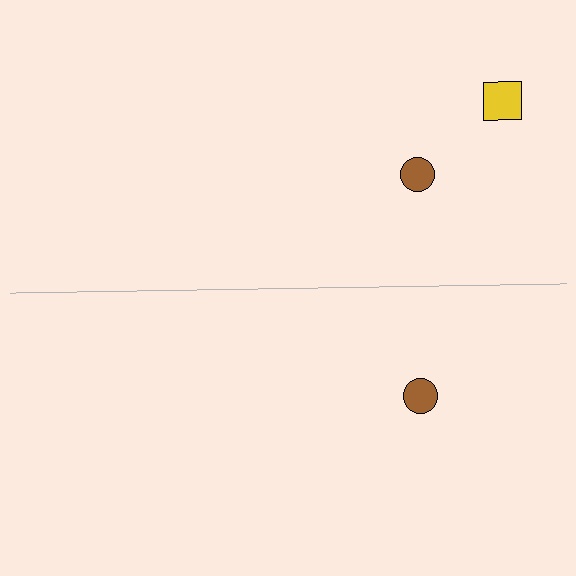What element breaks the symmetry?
A yellow square is missing from the bottom side.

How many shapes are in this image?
There are 3 shapes in this image.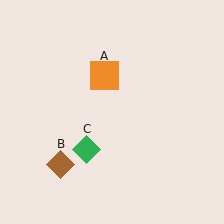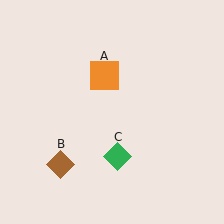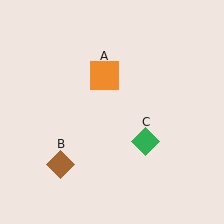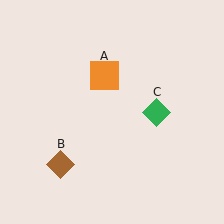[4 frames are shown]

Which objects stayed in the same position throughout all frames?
Orange square (object A) and brown diamond (object B) remained stationary.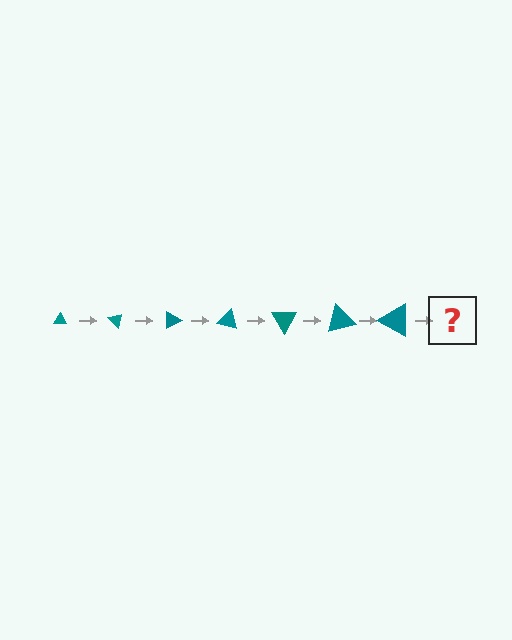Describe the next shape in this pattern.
It should be a triangle, larger than the previous one and rotated 315 degrees from the start.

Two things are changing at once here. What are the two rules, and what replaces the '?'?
The two rules are that the triangle grows larger each step and it rotates 45 degrees each step. The '?' should be a triangle, larger than the previous one and rotated 315 degrees from the start.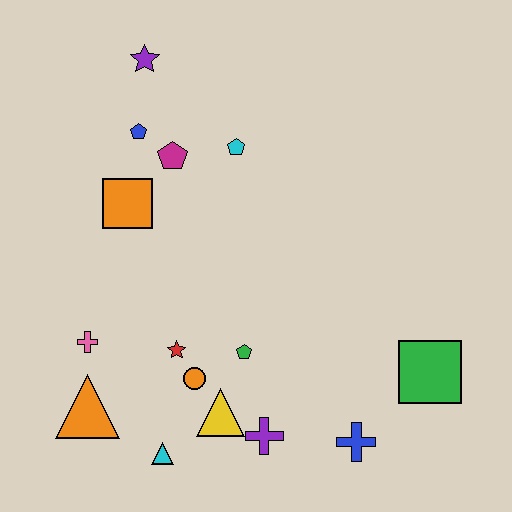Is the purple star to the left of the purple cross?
Yes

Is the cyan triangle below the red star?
Yes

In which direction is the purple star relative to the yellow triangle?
The purple star is above the yellow triangle.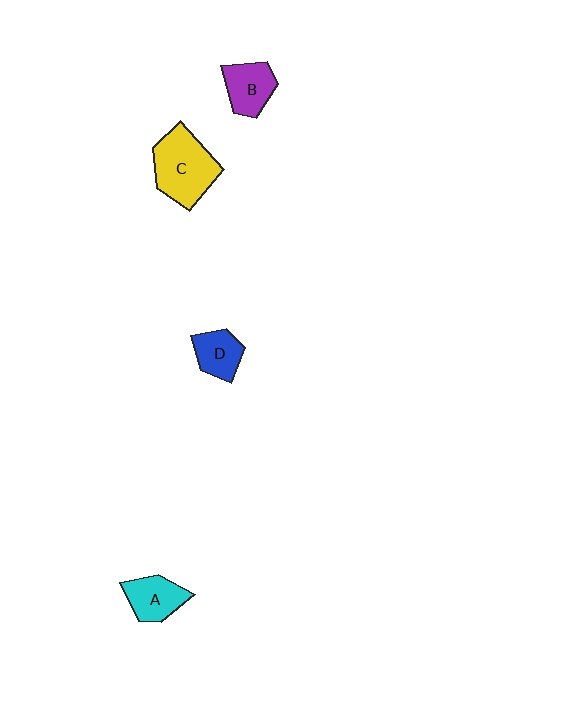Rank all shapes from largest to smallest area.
From largest to smallest: C (yellow), B (purple), A (cyan), D (blue).